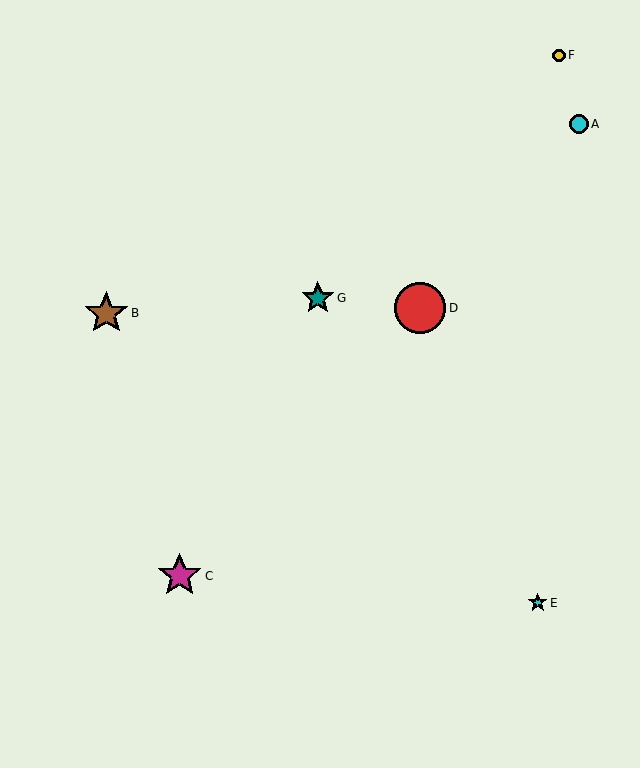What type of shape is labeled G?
Shape G is a teal star.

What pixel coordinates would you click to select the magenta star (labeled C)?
Click at (180, 576) to select the magenta star C.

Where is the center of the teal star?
The center of the teal star is at (318, 298).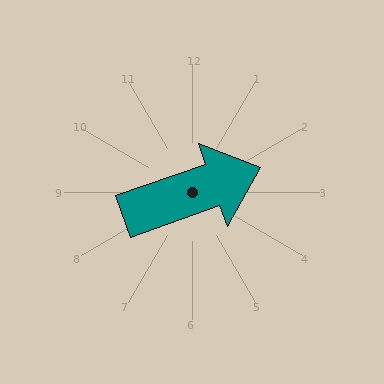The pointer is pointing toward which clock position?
Roughly 2 o'clock.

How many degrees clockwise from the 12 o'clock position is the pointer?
Approximately 71 degrees.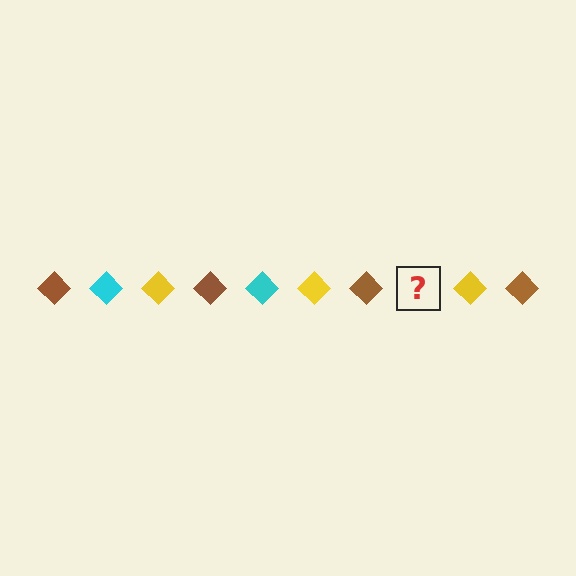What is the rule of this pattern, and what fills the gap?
The rule is that the pattern cycles through brown, cyan, yellow diamonds. The gap should be filled with a cyan diamond.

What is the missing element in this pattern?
The missing element is a cyan diamond.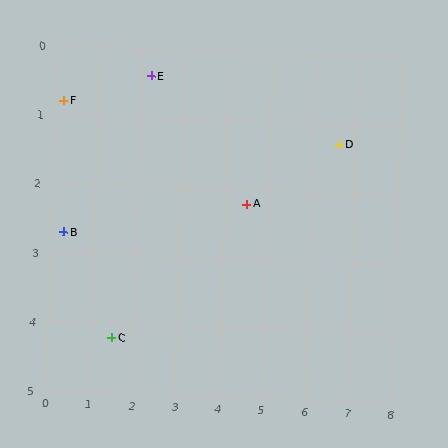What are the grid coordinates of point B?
Point B is at approximately (0.3, 2.7).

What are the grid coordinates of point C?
Point C is at approximately (1.5, 4.2).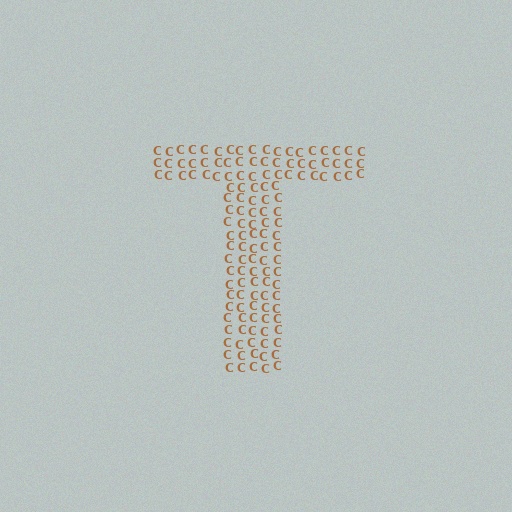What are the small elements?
The small elements are letter C's.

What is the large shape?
The large shape is the letter T.